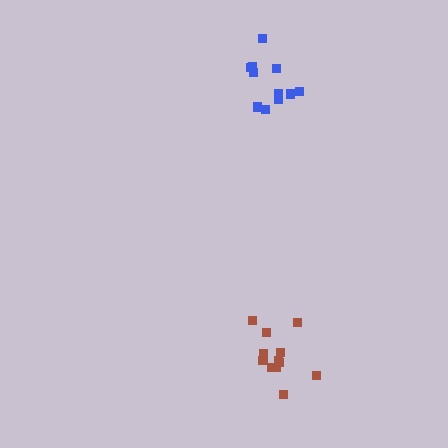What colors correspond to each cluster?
The clusters are colored: blue, brown.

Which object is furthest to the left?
The blue cluster is leftmost.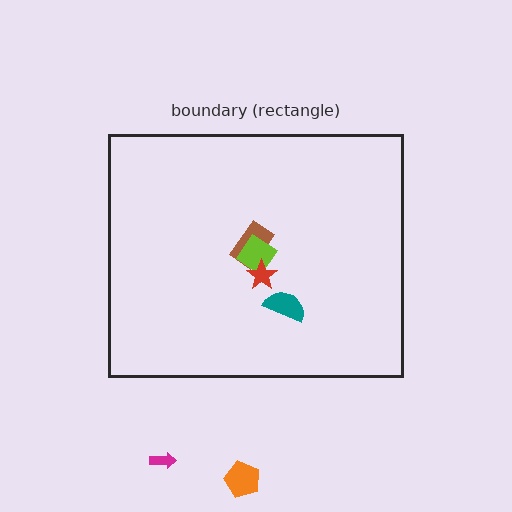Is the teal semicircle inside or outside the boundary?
Inside.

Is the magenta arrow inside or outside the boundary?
Outside.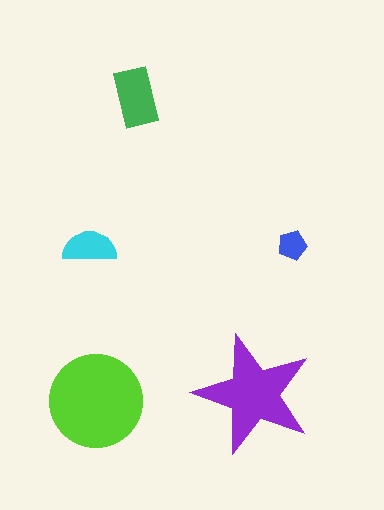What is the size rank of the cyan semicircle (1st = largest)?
4th.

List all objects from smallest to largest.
The blue pentagon, the cyan semicircle, the green rectangle, the purple star, the lime circle.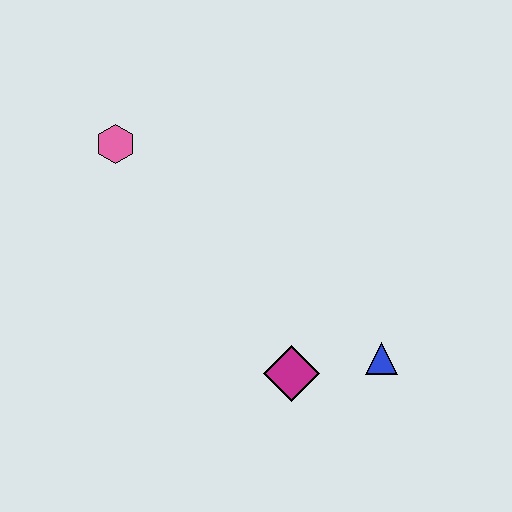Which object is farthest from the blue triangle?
The pink hexagon is farthest from the blue triangle.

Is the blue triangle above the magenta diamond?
Yes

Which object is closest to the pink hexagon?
The magenta diamond is closest to the pink hexagon.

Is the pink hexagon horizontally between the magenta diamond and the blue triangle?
No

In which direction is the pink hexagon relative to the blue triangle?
The pink hexagon is to the left of the blue triangle.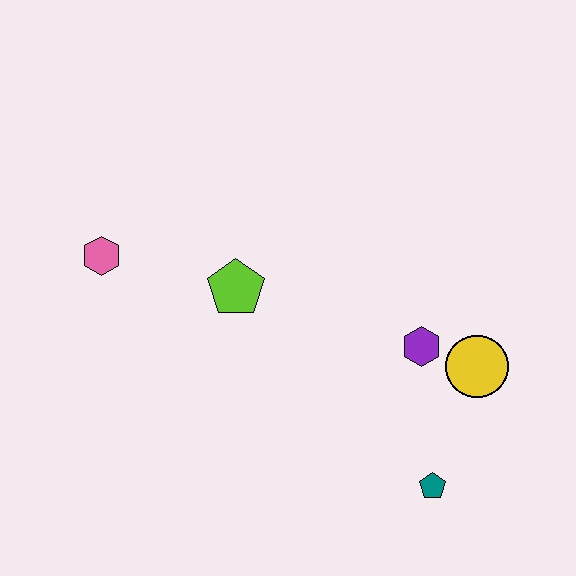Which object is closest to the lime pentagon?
The pink hexagon is closest to the lime pentagon.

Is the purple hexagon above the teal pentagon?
Yes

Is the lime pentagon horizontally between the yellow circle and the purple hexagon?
No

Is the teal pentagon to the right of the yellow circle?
No